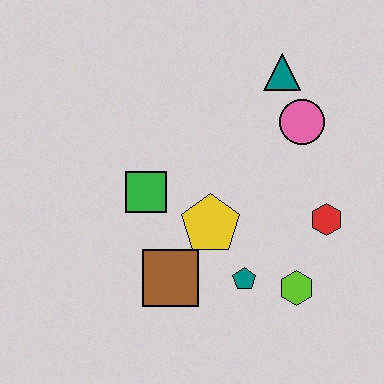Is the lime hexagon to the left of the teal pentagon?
No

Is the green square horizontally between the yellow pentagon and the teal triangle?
No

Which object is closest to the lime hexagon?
The teal pentagon is closest to the lime hexagon.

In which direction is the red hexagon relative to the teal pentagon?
The red hexagon is to the right of the teal pentagon.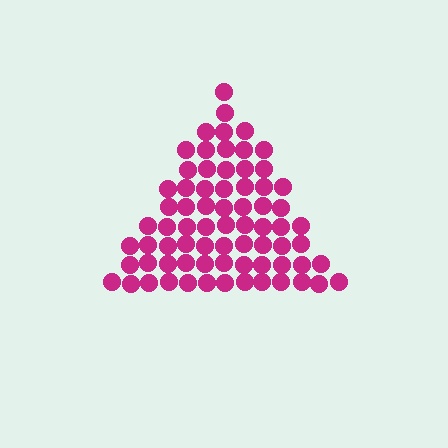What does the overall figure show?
The overall figure shows a triangle.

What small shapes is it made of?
It is made of small circles.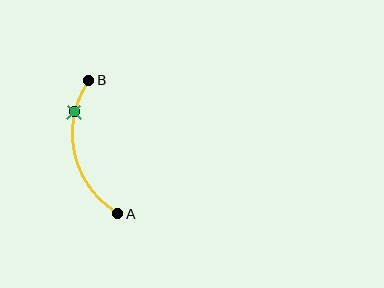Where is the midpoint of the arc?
The arc midpoint is the point on the curve farthest from the straight line joining A and B. It sits to the left of that line.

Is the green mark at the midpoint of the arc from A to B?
No. The green mark lies on the arc but is closer to endpoint B. The arc midpoint would be at the point on the curve equidistant along the arc from both A and B.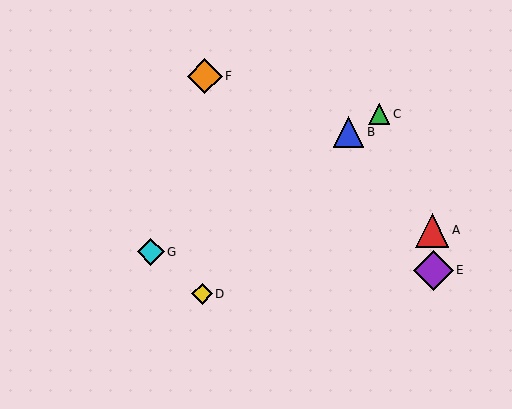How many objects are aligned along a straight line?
3 objects (B, C, G) are aligned along a straight line.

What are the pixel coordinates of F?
Object F is at (205, 76).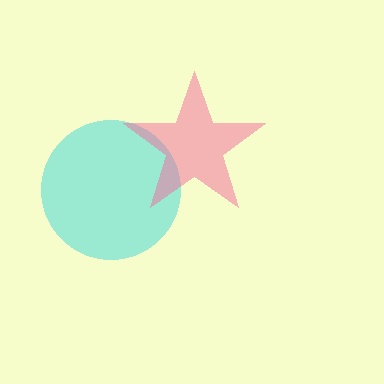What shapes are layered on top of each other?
The layered shapes are: a cyan circle, a pink star.